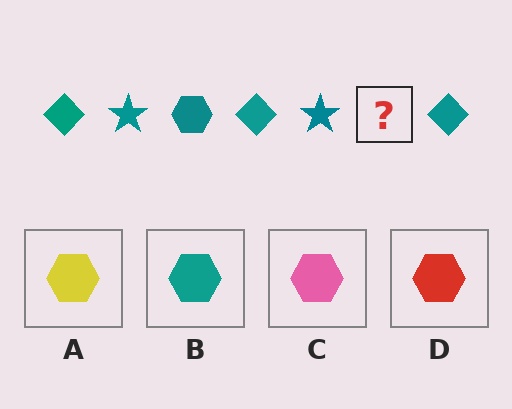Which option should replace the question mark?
Option B.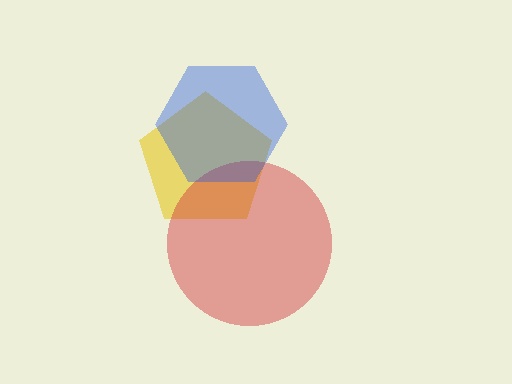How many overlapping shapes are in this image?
There are 3 overlapping shapes in the image.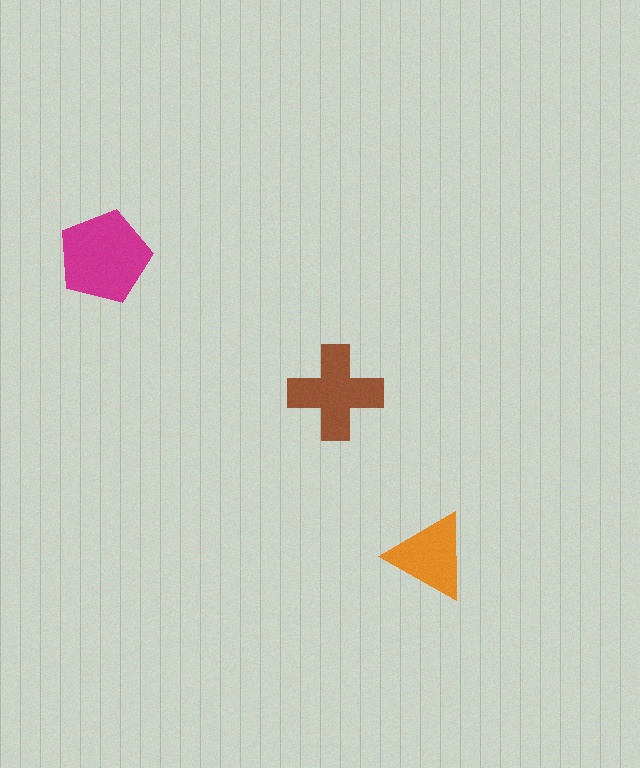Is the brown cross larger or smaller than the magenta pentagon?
Smaller.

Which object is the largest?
The magenta pentagon.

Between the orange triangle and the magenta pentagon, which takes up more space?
The magenta pentagon.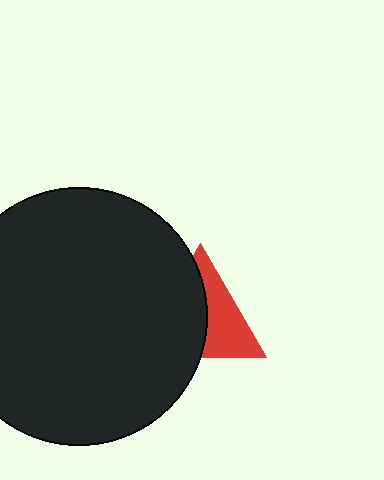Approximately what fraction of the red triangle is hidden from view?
Roughly 54% of the red triangle is hidden behind the black circle.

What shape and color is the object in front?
The object in front is a black circle.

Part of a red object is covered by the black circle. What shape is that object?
It is a triangle.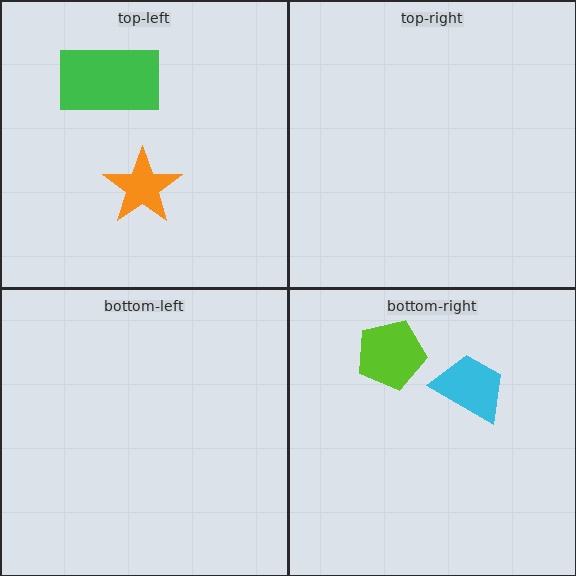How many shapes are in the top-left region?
2.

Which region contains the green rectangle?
The top-left region.